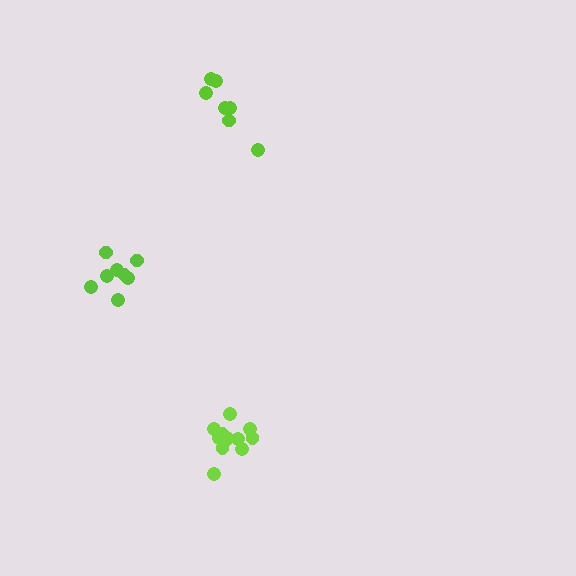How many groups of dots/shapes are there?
There are 3 groups.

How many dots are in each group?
Group 1: 7 dots, Group 2: 8 dots, Group 3: 12 dots (27 total).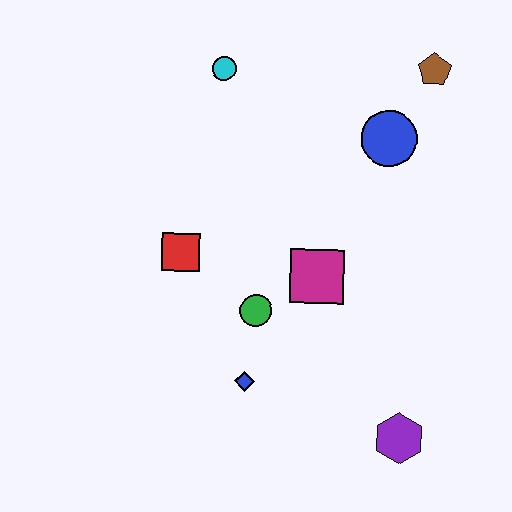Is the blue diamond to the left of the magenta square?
Yes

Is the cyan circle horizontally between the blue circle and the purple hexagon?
No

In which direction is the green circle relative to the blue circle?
The green circle is below the blue circle.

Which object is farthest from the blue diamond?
The brown pentagon is farthest from the blue diamond.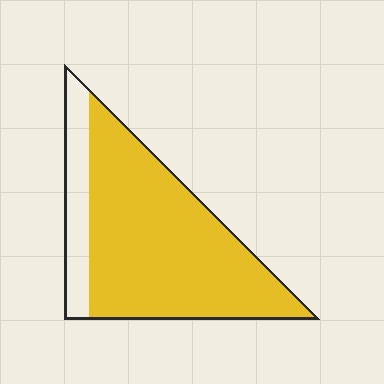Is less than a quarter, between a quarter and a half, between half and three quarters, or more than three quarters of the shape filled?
More than three quarters.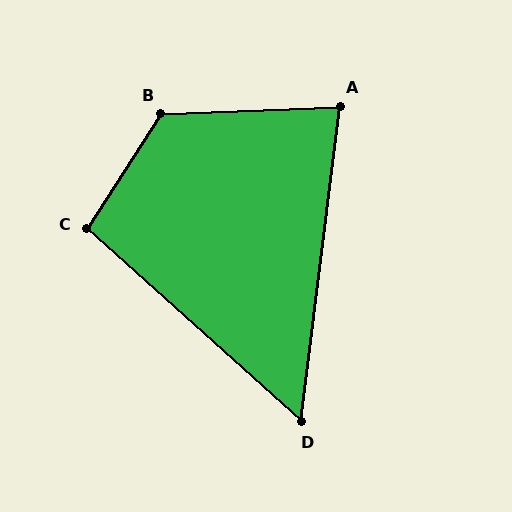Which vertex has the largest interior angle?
B, at approximately 125 degrees.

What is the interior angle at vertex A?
Approximately 81 degrees (acute).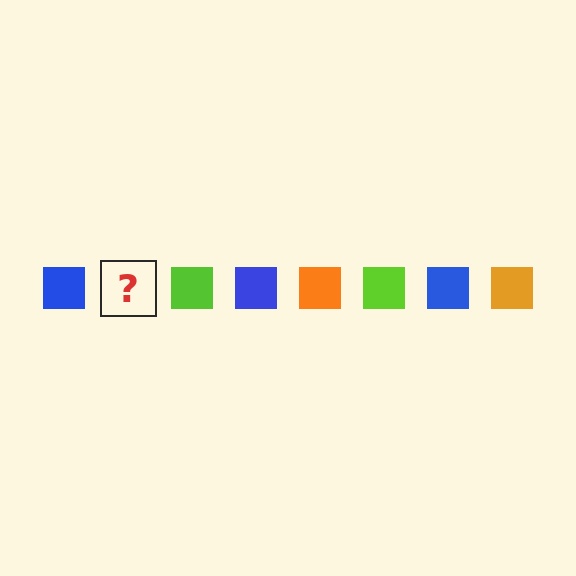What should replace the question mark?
The question mark should be replaced with an orange square.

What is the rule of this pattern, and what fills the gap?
The rule is that the pattern cycles through blue, orange, lime squares. The gap should be filled with an orange square.